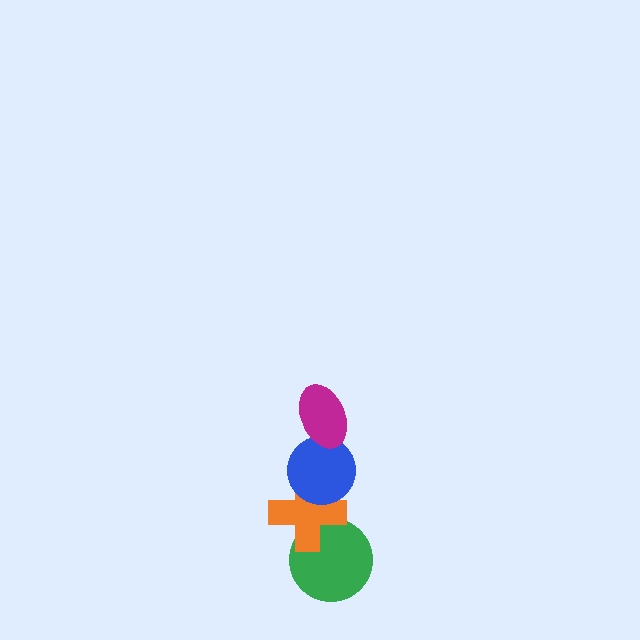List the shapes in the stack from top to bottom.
From top to bottom: the magenta ellipse, the blue circle, the orange cross, the green circle.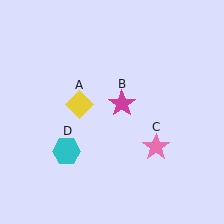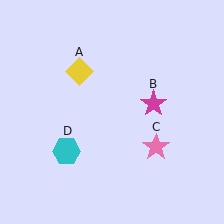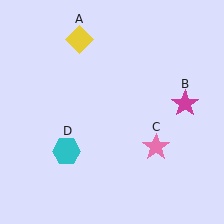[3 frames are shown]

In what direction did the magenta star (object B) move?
The magenta star (object B) moved right.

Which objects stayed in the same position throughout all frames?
Pink star (object C) and cyan hexagon (object D) remained stationary.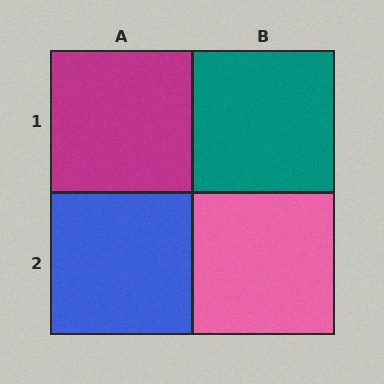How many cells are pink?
1 cell is pink.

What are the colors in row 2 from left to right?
Blue, pink.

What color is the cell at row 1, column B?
Teal.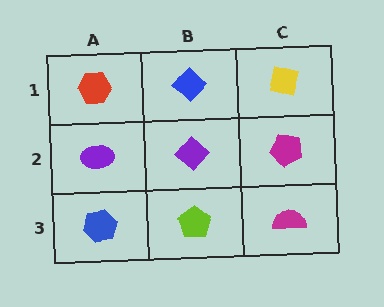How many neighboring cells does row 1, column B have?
3.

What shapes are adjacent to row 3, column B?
A purple diamond (row 2, column B), a blue hexagon (row 3, column A), a magenta semicircle (row 3, column C).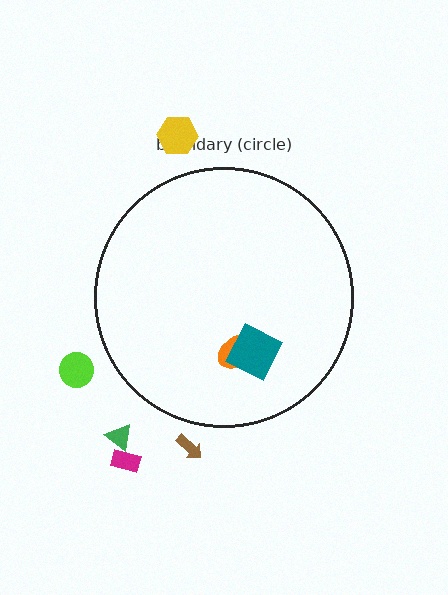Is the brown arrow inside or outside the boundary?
Outside.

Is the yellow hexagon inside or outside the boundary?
Outside.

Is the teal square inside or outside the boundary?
Inside.